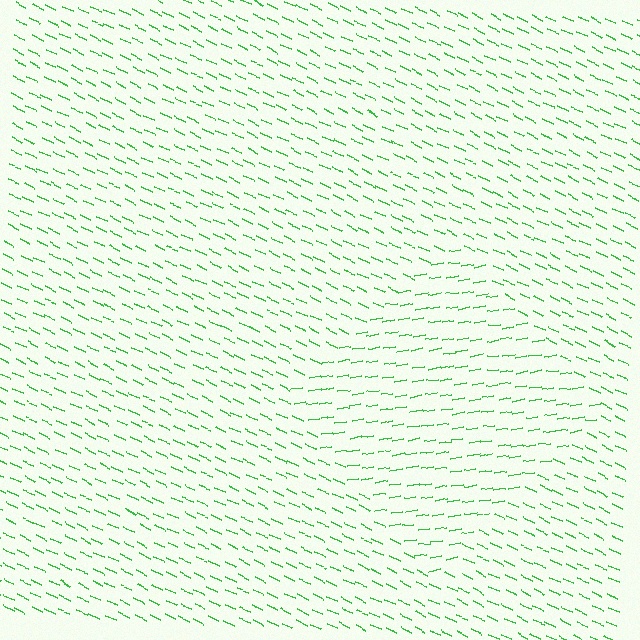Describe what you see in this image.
The image is filled with small green line segments. A diamond region in the image has lines oriented differently from the surrounding lines, creating a visible texture boundary.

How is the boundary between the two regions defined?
The boundary is defined purely by a change in line orientation (approximately 33 degrees difference). All lines are the same color and thickness.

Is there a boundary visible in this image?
Yes, there is a texture boundary formed by a change in line orientation.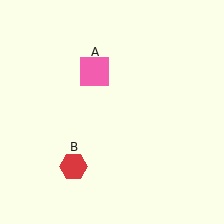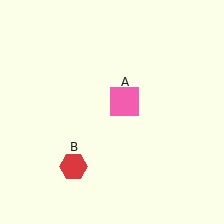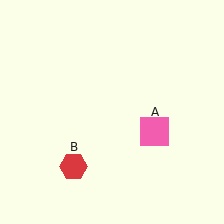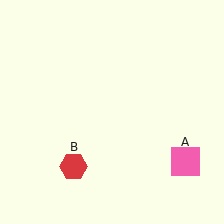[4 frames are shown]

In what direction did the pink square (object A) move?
The pink square (object A) moved down and to the right.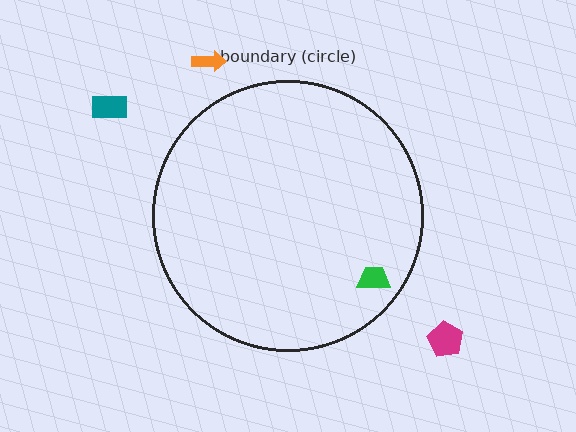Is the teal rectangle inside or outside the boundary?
Outside.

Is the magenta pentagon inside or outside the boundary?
Outside.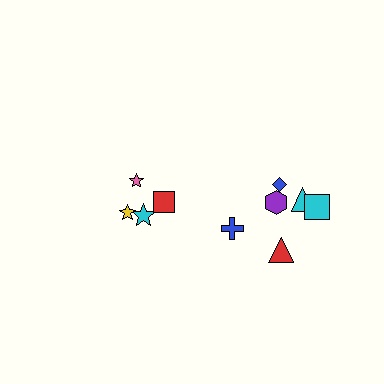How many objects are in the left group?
There are 4 objects.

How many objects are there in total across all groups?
There are 10 objects.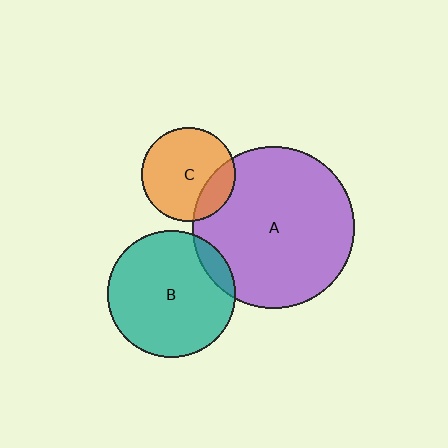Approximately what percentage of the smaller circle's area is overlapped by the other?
Approximately 10%.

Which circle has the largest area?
Circle A (purple).